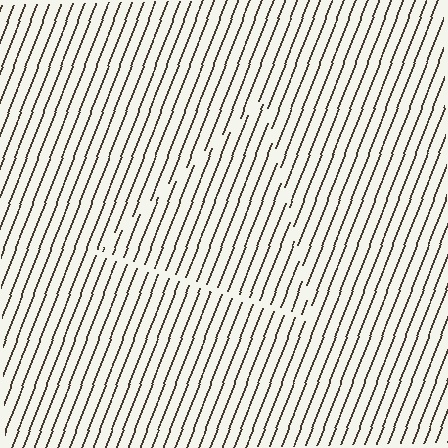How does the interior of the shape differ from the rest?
The interior of the shape contains the same grating, shifted by half a period — the contour is defined by the phase discontinuity where line-ends from the inner and outer gratings abut.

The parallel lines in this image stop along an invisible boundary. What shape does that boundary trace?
An illusory triangle. The interior of the shape contains the same grating, shifted by half a period — the contour is defined by the phase discontinuity where line-ends from the inner and outer gratings abut.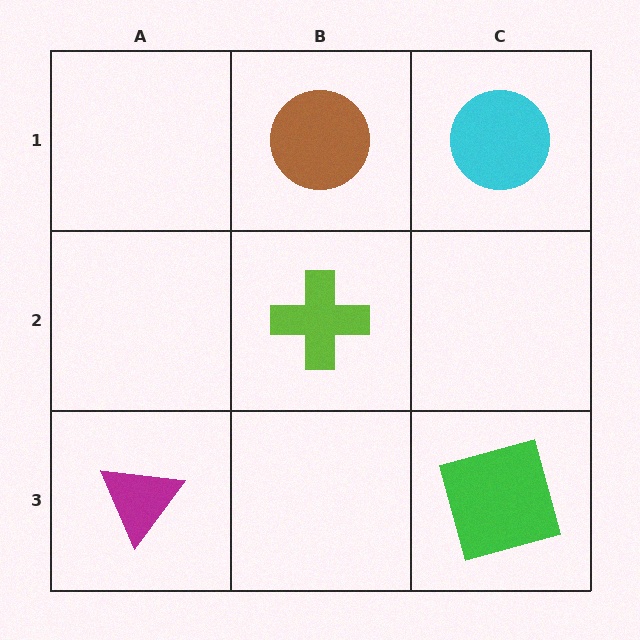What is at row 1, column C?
A cyan circle.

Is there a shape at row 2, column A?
No, that cell is empty.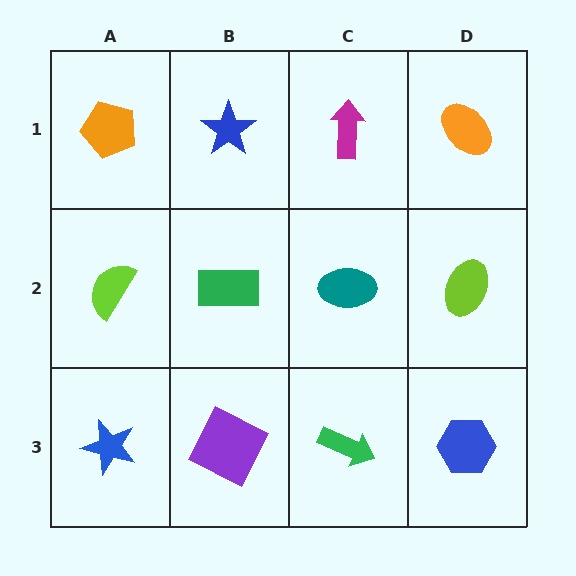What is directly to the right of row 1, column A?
A blue star.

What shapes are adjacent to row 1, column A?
A lime semicircle (row 2, column A), a blue star (row 1, column B).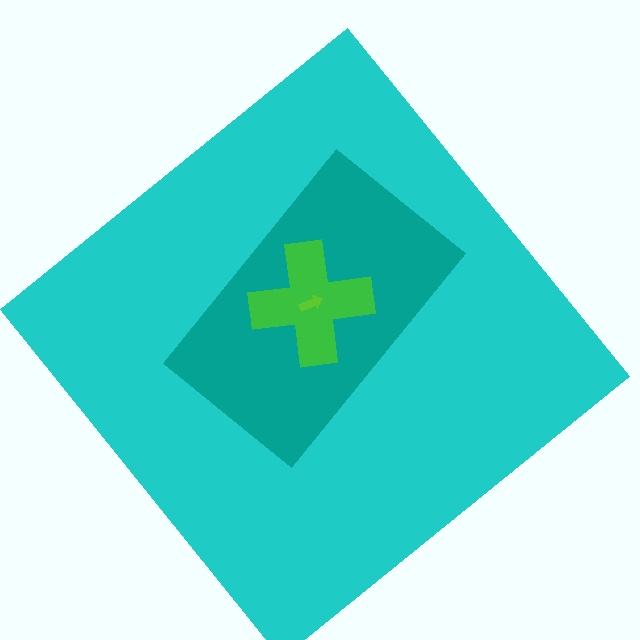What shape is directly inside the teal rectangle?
The green cross.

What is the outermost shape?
The cyan diamond.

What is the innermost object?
The lime arrow.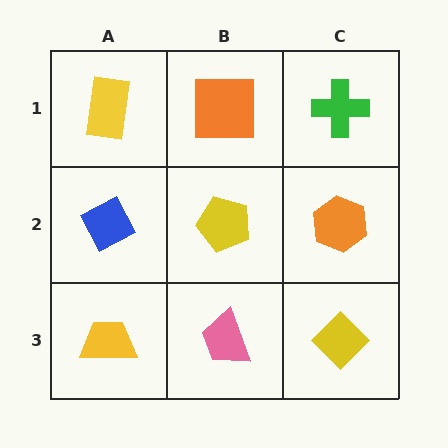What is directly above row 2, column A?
A yellow rectangle.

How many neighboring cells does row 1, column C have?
2.